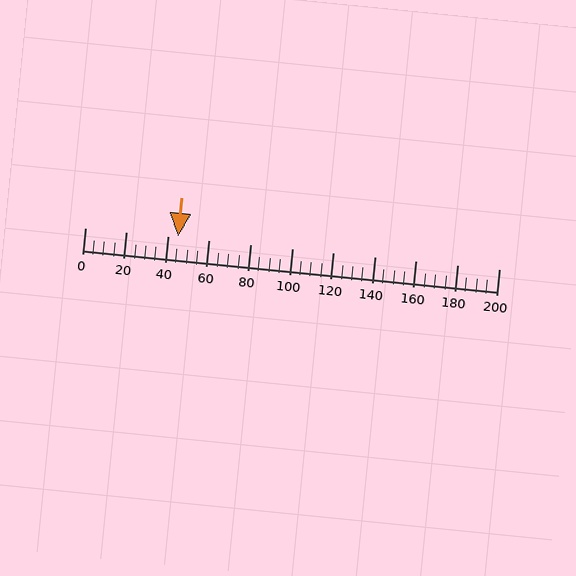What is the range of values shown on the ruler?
The ruler shows values from 0 to 200.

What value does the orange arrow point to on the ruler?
The orange arrow points to approximately 45.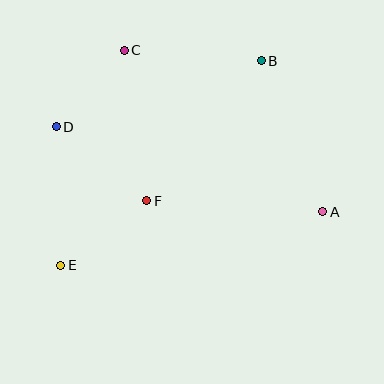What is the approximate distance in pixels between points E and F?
The distance between E and F is approximately 107 pixels.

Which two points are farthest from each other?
Points B and E are farthest from each other.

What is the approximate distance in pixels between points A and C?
The distance between A and C is approximately 256 pixels.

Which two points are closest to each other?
Points C and D are closest to each other.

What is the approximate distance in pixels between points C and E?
The distance between C and E is approximately 224 pixels.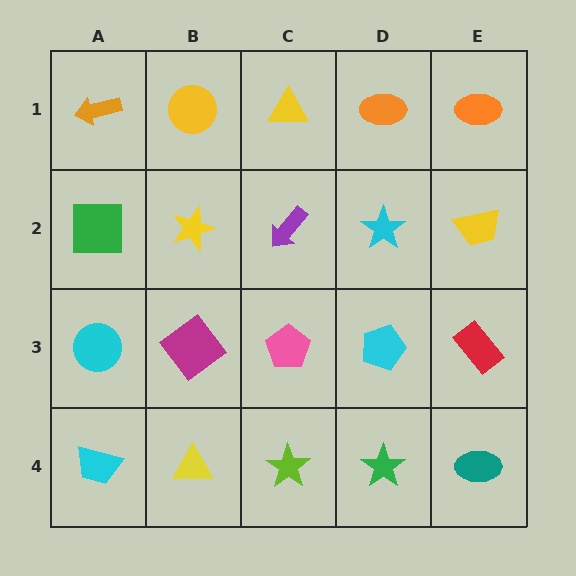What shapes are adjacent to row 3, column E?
A yellow trapezoid (row 2, column E), a teal ellipse (row 4, column E), a cyan pentagon (row 3, column D).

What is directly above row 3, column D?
A cyan star.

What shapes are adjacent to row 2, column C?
A yellow triangle (row 1, column C), a pink pentagon (row 3, column C), a yellow star (row 2, column B), a cyan star (row 2, column D).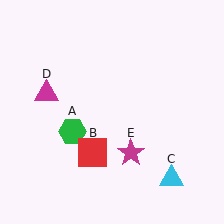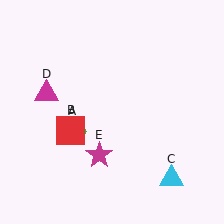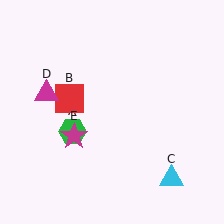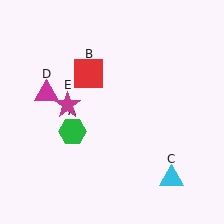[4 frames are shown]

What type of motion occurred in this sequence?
The red square (object B), magenta star (object E) rotated clockwise around the center of the scene.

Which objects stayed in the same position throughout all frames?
Green hexagon (object A) and cyan triangle (object C) and magenta triangle (object D) remained stationary.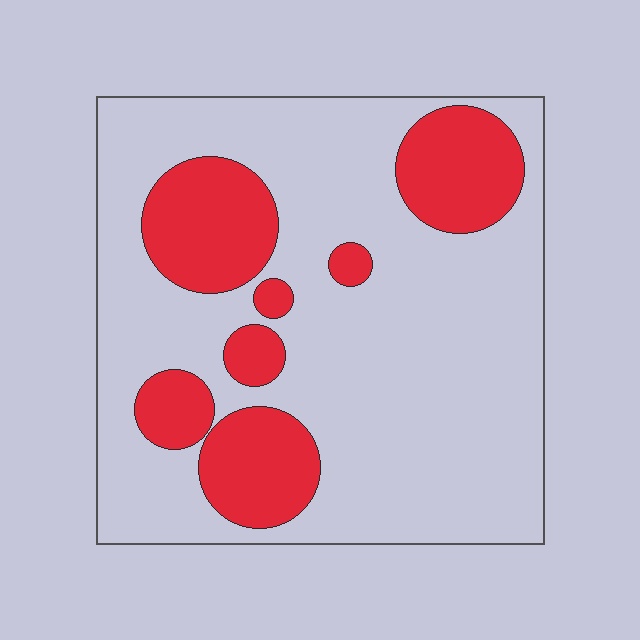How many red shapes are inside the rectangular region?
7.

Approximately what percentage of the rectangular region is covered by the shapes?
Approximately 25%.